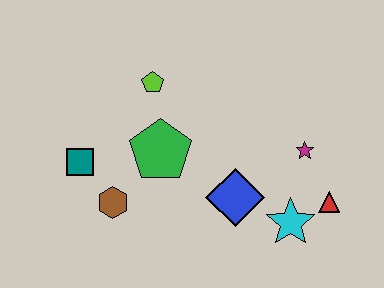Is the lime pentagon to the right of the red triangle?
No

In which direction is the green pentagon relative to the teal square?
The green pentagon is to the right of the teal square.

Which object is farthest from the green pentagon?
The red triangle is farthest from the green pentagon.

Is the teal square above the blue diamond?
Yes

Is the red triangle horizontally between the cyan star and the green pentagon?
No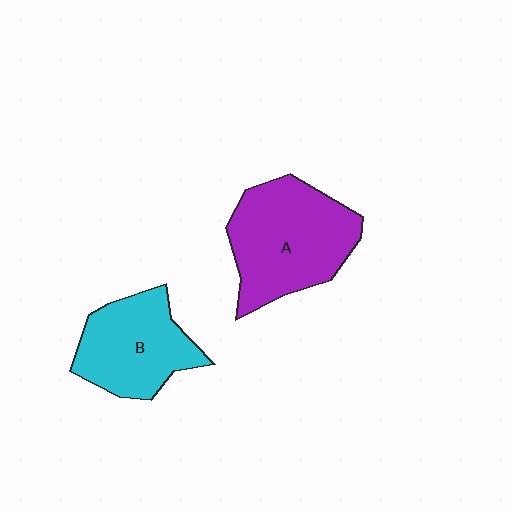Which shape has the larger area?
Shape A (purple).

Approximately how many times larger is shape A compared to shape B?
Approximately 1.3 times.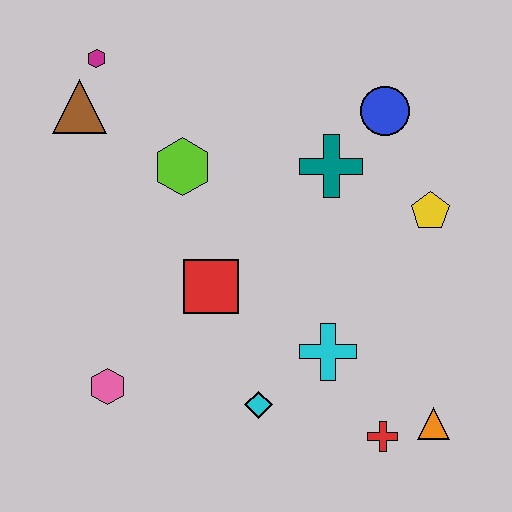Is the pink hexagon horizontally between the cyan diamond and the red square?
No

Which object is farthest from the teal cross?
The pink hexagon is farthest from the teal cross.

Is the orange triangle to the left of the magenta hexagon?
No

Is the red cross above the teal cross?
No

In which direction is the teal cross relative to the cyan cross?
The teal cross is above the cyan cross.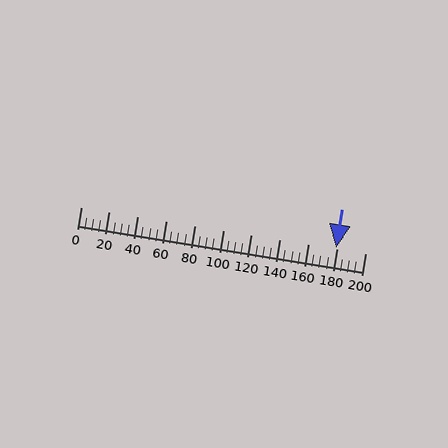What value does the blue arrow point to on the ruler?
The blue arrow points to approximately 179.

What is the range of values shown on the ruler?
The ruler shows values from 0 to 200.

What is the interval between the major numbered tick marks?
The major tick marks are spaced 20 units apart.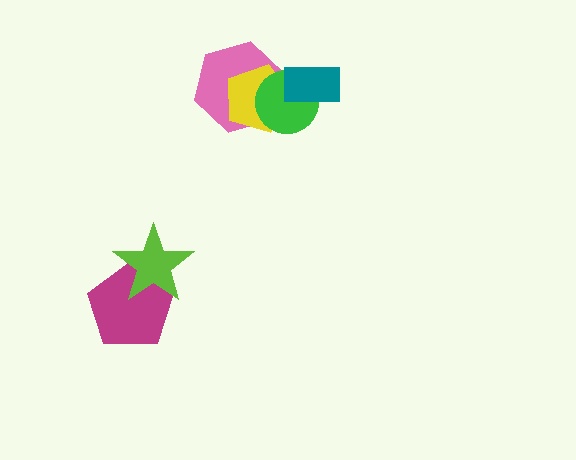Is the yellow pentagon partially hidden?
Yes, it is partially covered by another shape.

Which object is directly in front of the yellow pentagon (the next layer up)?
The green circle is directly in front of the yellow pentagon.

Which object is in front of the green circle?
The teal rectangle is in front of the green circle.